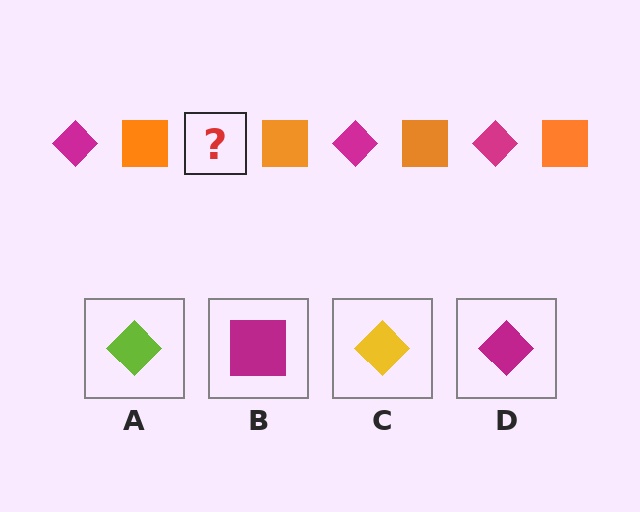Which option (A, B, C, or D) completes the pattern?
D.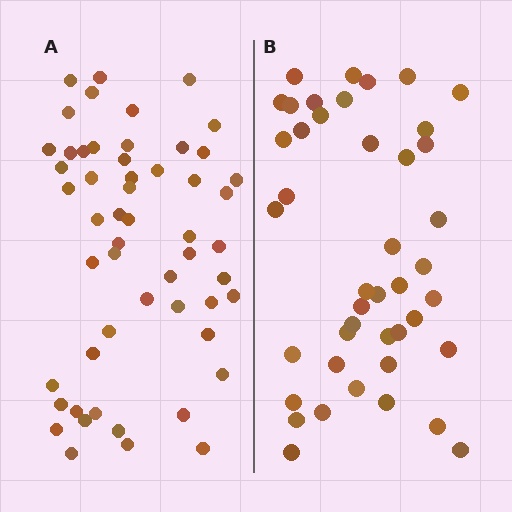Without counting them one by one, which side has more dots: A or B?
Region A (the left region) has more dots.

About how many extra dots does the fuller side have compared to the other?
Region A has roughly 12 or so more dots than region B.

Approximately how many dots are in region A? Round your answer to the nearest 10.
About 50 dots. (The exact count is 54, which rounds to 50.)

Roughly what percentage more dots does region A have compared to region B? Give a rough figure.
About 25% more.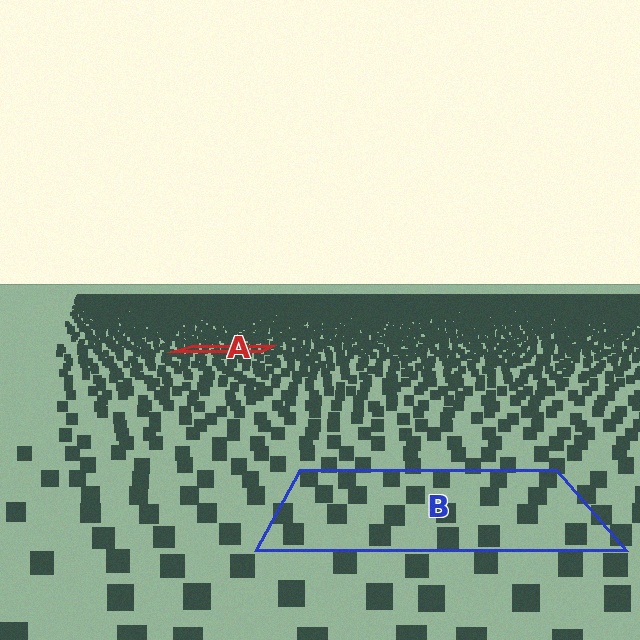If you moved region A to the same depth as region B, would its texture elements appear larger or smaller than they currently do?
They would appear larger. At a closer depth, the same texture elements are projected at a bigger on-screen size.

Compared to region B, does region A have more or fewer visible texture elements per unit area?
Region A has more texture elements per unit area — they are packed more densely because it is farther away.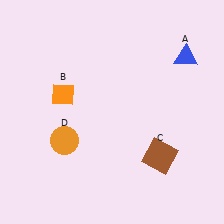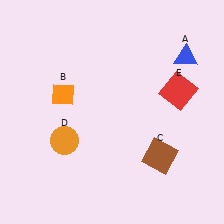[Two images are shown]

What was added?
A red square (E) was added in Image 2.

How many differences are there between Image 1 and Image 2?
There is 1 difference between the two images.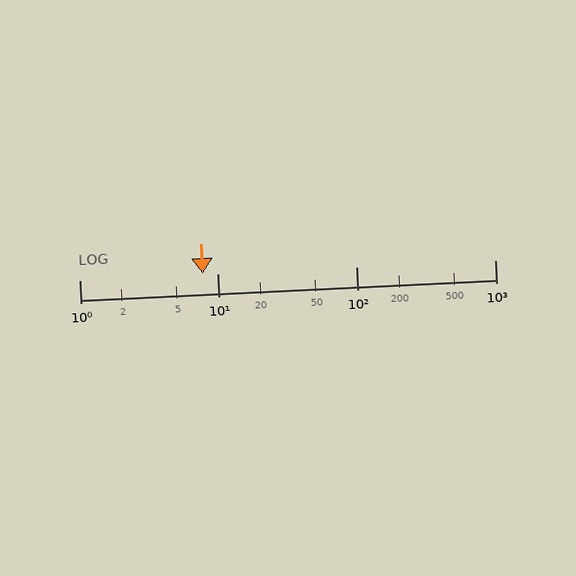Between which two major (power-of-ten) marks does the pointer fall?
The pointer is between 1 and 10.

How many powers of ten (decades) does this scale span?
The scale spans 3 decades, from 1 to 1000.